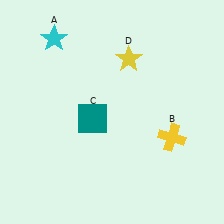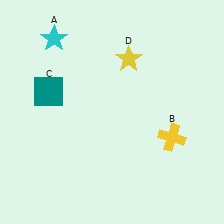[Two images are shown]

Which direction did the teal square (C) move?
The teal square (C) moved left.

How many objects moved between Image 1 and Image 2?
1 object moved between the two images.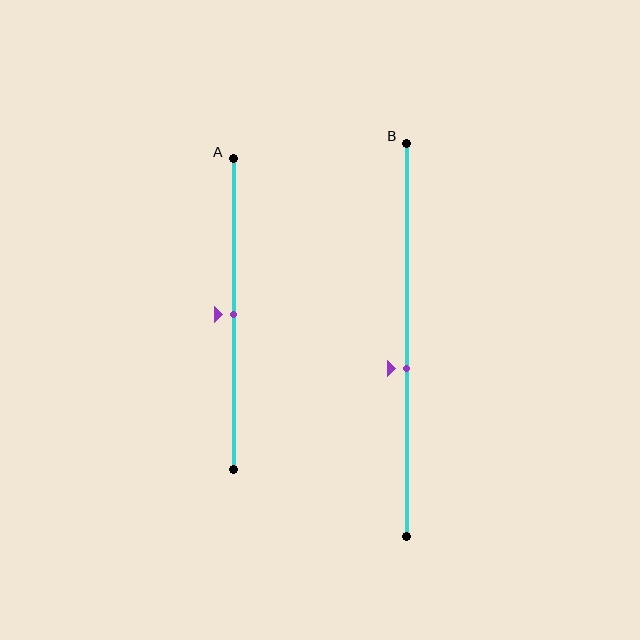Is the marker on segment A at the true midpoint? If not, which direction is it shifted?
Yes, the marker on segment A is at the true midpoint.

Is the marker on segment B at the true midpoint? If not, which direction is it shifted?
No, the marker on segment B is shifted downward by about 7% of the segment length.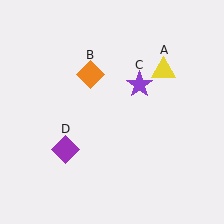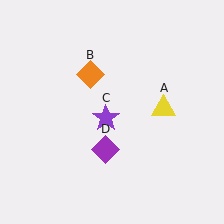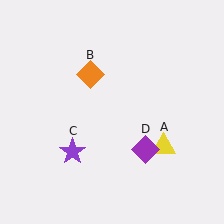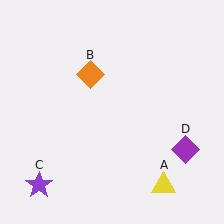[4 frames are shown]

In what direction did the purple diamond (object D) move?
The purple diamond (object D) moved right.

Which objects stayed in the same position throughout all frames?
Orange diamond (object B) remained stationary.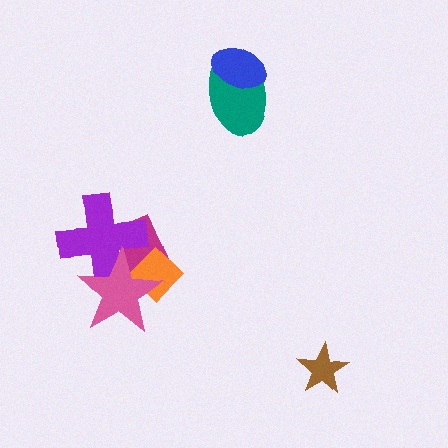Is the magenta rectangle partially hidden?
Yes, it is partially covered by another shape.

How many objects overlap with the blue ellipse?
1 object overlaps with the blue ellipse.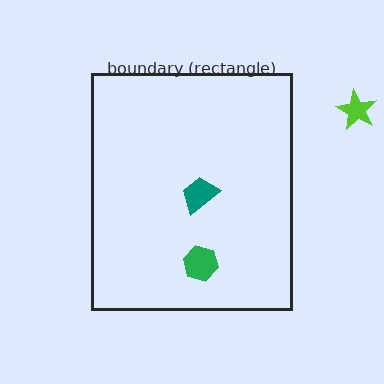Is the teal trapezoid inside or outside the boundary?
Inside.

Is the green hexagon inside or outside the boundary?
Inside.